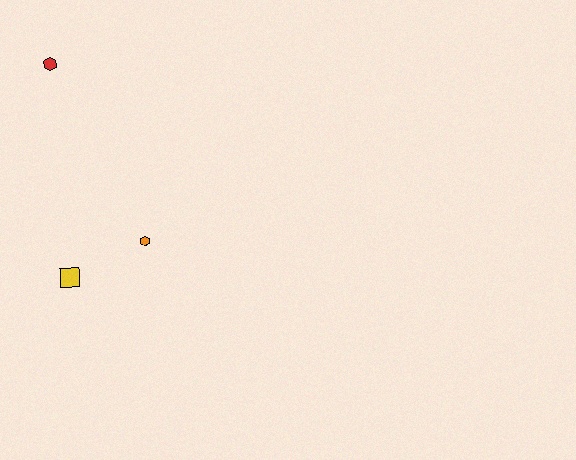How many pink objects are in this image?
There are no pink objects.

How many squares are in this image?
There is 1 square.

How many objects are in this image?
There are 3 objects.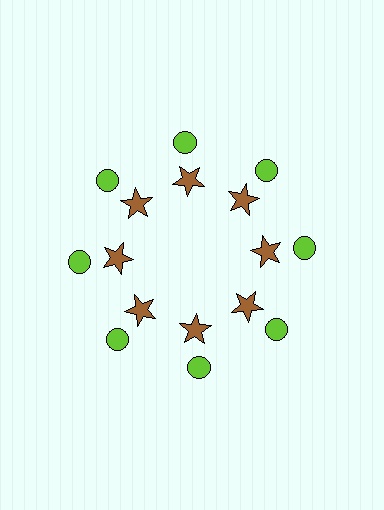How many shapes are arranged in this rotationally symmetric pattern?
There are 16 shapes, arranged in 8 groups of 2.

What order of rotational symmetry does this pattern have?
This pattern has 8-fold rotational symmetry.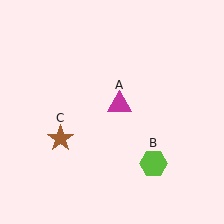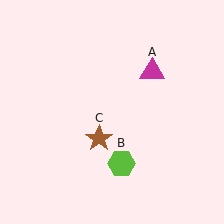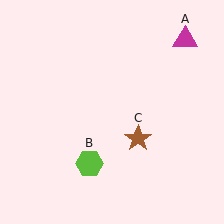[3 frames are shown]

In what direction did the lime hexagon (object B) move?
The lime hexagon (object B) moved left.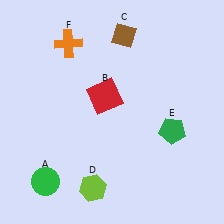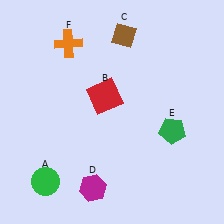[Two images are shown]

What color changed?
The hexagon (D) changed from lime in Image 1 to magenta in Image 2.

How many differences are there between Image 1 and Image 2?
There is 1 difference between the two images.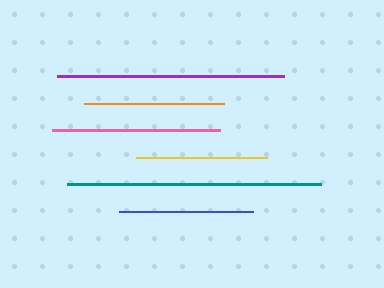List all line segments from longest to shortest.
From longest to shortest: teal, purple, pink, orange, blue, yellow.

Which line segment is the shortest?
The yellow line is the shortest at approximately 132 pixels.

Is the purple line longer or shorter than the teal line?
The teal line is longer than the purple line.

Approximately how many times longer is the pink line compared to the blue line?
The pink line is approximately 1.2 times the length of the blue line.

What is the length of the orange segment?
The orange segment is approximately 140 pixels long.